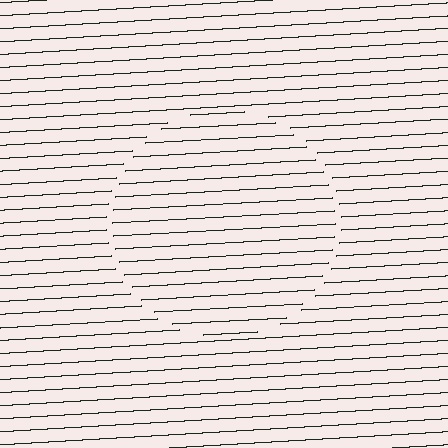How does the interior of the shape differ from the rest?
The interior of the shape contains the same grating, shifted by half a period — the contour is defined by the phase discontinuity where line-ends from the inner and outer gratings abut.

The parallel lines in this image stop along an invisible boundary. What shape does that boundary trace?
An illusory circle. The interior of the shape contains the same grating, shifted by half a period — the contour is defined by the phase discontinuity where line-ends from the inner and outer gratings abut.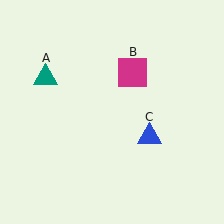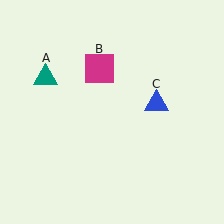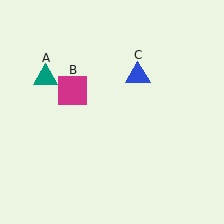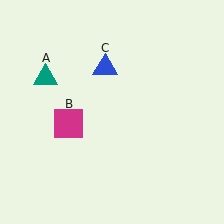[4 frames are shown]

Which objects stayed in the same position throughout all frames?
Teal triangle (object A) remained stationary.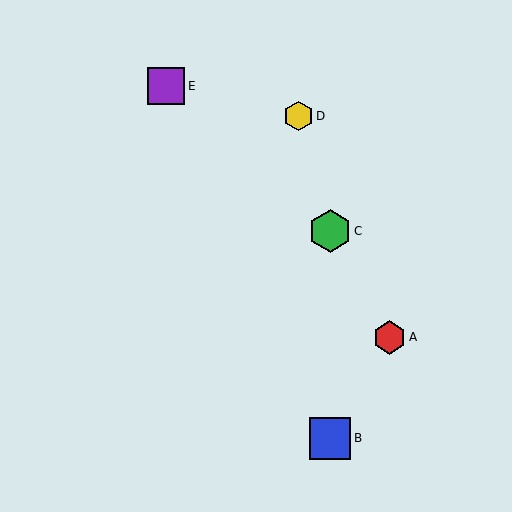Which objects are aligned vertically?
Objects B, C are aligned vertically.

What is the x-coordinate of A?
Object A is at x≈390.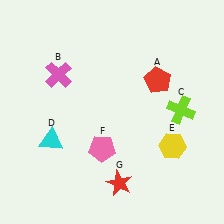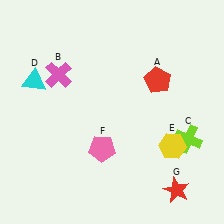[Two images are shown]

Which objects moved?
The objects that moved are: the lime cross (C), the cyan triangle (D), the red star (G).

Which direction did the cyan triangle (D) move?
The cyan triangle (D) moved up.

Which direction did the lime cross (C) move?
The lime cross (C) moved down.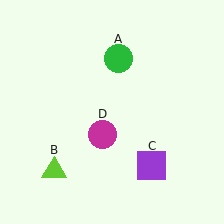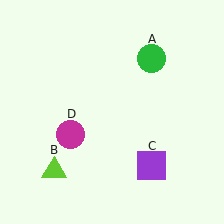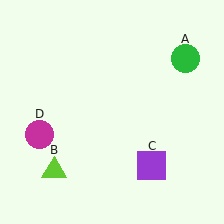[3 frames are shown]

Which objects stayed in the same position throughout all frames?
Lime triangle (object B) and purple square (object C) remained stationary.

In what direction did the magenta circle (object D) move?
The magenta circle (object D) moved left.